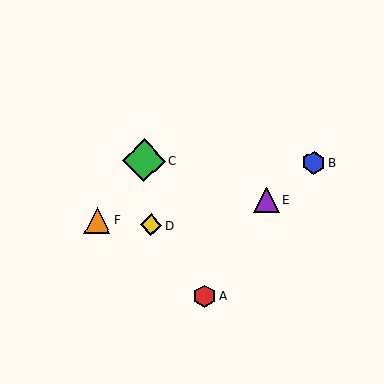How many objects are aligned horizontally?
2 objects (B, C) are aligned horizontally.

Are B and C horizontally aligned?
Yes, both are at y≈163.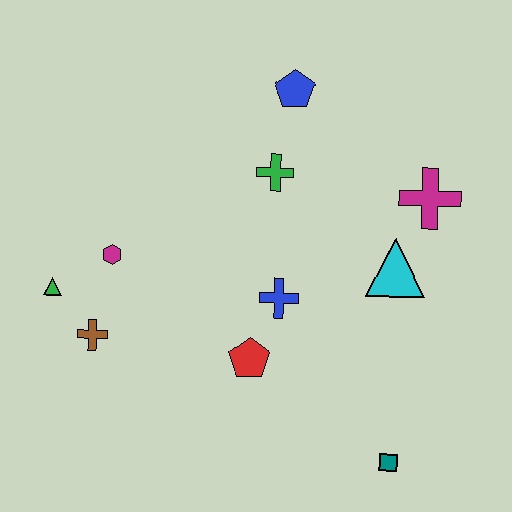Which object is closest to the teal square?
The red pentagon is closest to the teal square.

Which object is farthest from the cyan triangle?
The green triangle is farthest from the cyan triangle.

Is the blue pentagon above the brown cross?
Yes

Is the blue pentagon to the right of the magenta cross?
No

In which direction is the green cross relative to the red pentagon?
The green cross is above the red pentagon.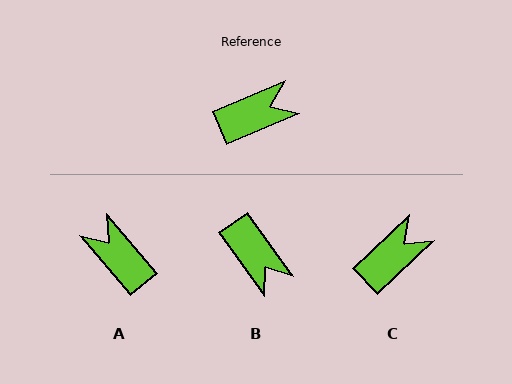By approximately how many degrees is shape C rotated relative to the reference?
Approximately 20 degrees counter-clockwise.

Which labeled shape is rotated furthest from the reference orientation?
A, about 107 degrees away.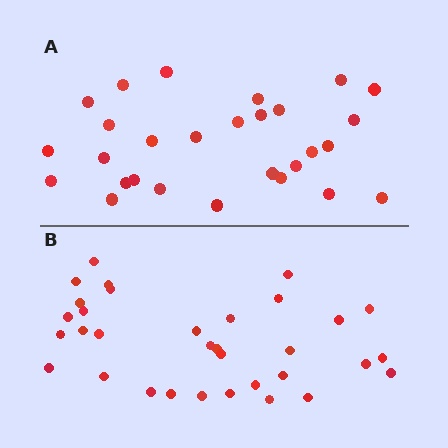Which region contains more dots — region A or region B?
Region B (the bottom region) has more dots.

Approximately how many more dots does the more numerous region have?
Region B has about 5 more dots than region A.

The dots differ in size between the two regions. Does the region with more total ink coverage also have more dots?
No. Region A has more total ink coverage because its dots are larger, but region B actually contains more individual dots. Total area can be misleading — the number of items is what matters here.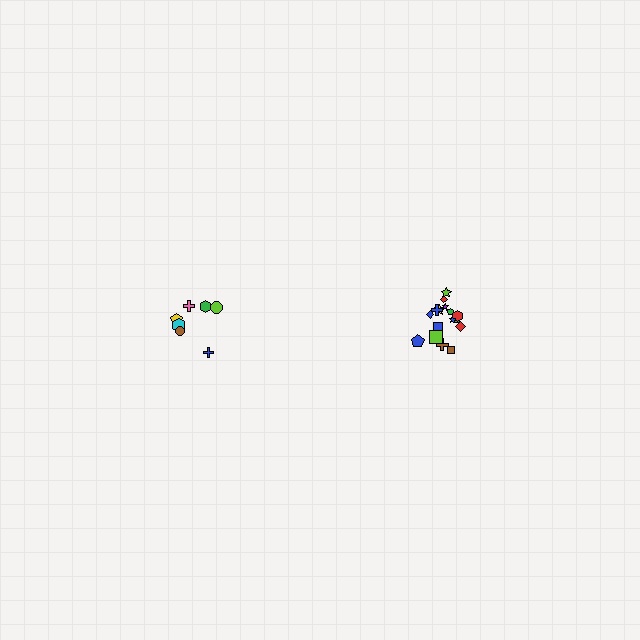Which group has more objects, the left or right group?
The right group.